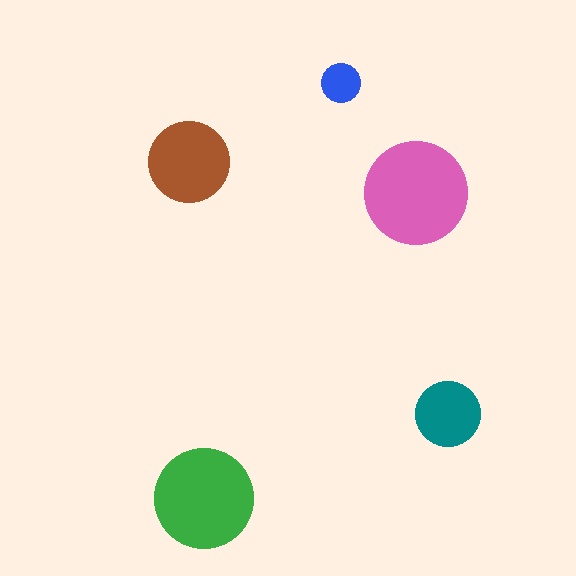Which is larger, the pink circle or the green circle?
The pink one.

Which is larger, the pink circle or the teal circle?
The pink one.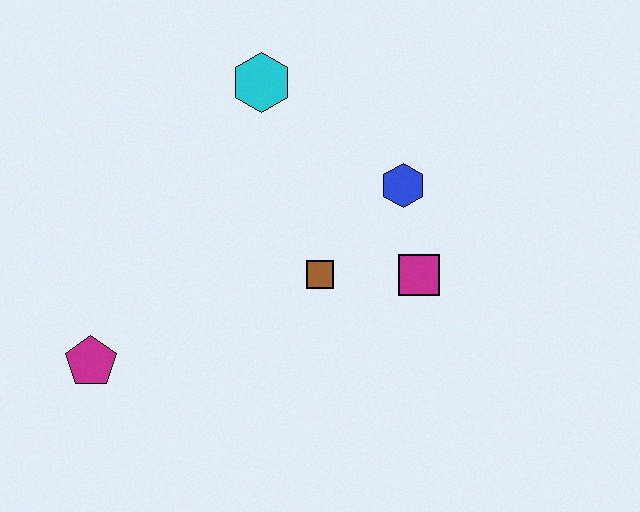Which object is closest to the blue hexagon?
The magenta square is closest to the blue hexagon.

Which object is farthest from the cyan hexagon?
The magenta pentagon is farthest from the cyan hexagon.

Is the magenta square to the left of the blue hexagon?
No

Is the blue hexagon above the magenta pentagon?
Yes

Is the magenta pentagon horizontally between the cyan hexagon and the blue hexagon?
No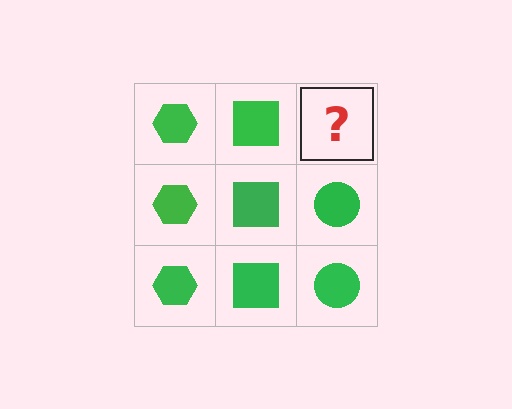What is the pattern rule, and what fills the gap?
The rule is that each column has a consistent shape. The gap should be filled with a green circle.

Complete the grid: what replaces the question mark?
The question mark should be replaced with a green circle.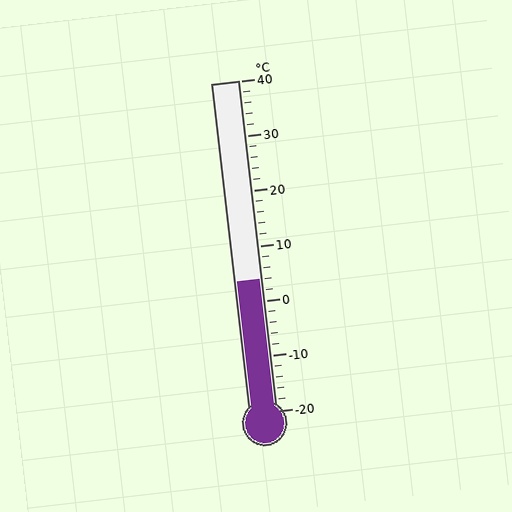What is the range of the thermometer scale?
The thermometer scale ranges from -20°C to 40°C.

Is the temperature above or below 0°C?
The temperature is above 0°C.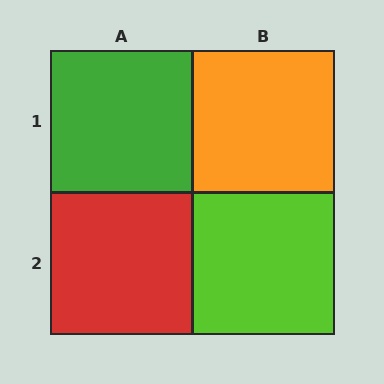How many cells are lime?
1 cell is lime.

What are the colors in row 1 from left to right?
Green, orange.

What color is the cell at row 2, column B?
Lime.